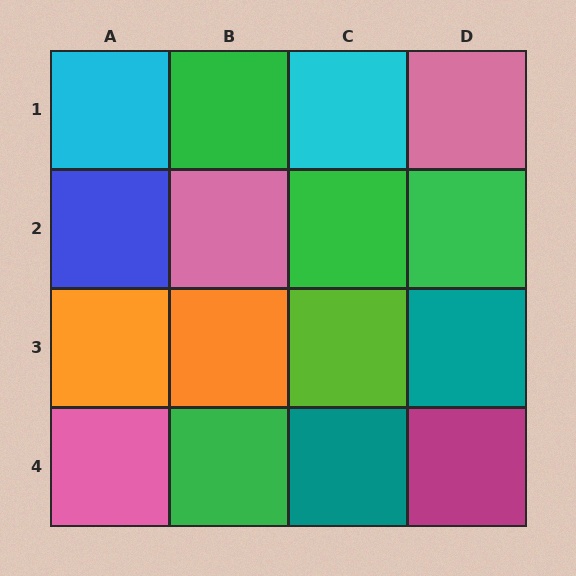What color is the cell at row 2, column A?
Blue.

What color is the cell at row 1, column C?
Cyan.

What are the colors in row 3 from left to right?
Orange, orange, lime, teal.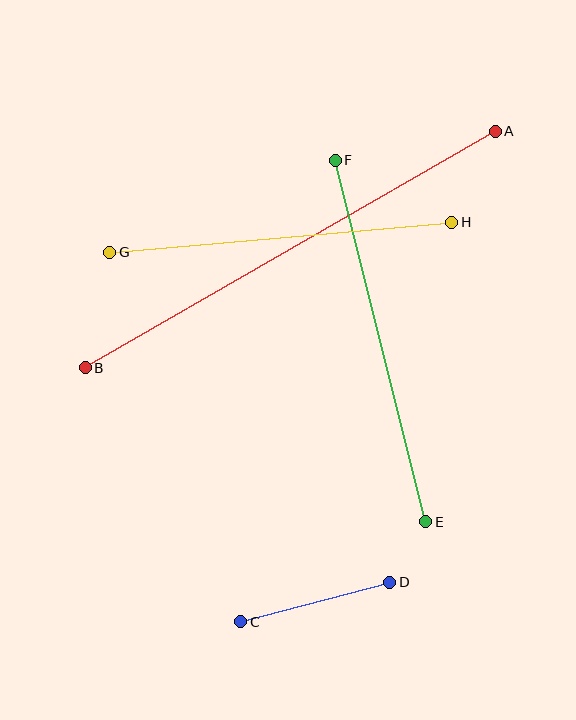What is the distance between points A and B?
The distance is approximately 473 pixels.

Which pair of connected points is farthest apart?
Points A and B are farthest apart.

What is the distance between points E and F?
The distance is approximately 373 pixels.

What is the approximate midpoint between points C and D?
The midpoint is at approximately (315, 602) pixels.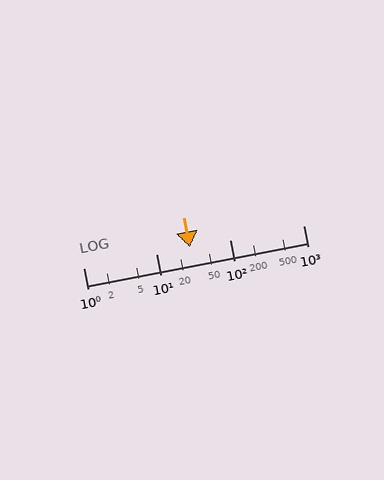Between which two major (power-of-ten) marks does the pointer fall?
The pointer is between 10 and 100.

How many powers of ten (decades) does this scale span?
The scale spans 3 decades, from 1 to 1000.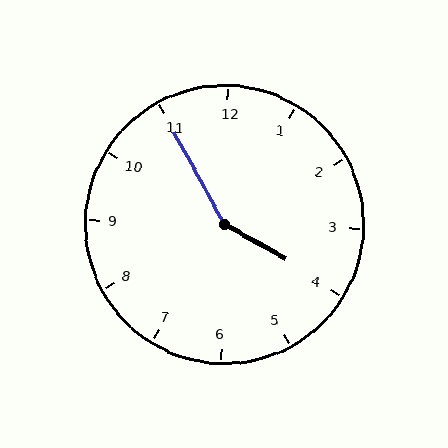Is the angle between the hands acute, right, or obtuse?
It is obtuse.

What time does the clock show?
3:55.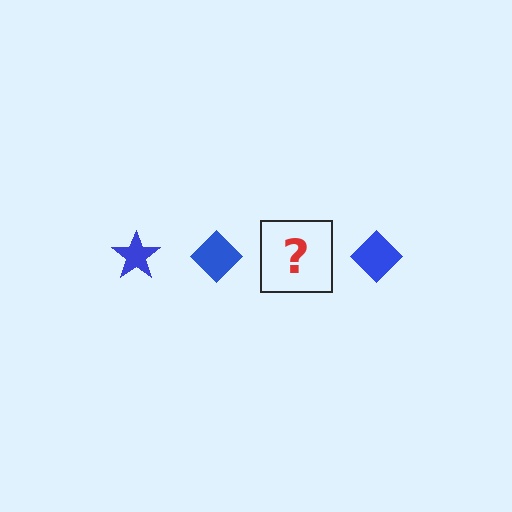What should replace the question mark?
The question mark should be replaced with a blue star.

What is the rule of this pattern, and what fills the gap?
The rule is that the pattern cycles through star, diamond shapes in blue. The gap should be filled with a blue star.